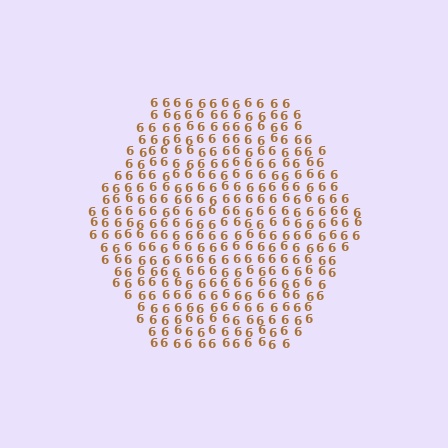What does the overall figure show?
The overall figure shows a hexagon.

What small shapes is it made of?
It is made of small digit 6's.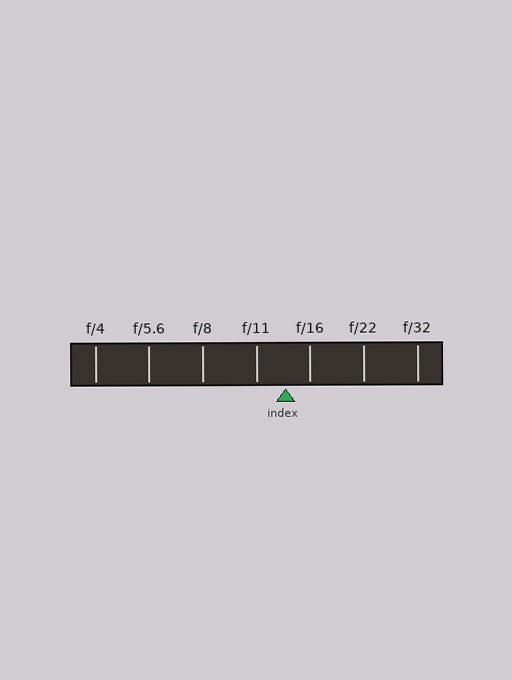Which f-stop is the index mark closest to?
The index mark is closest to f/16.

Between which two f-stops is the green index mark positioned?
The index mark is between f/11 and f/16.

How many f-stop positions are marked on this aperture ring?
There are 7 f-stop positions marked.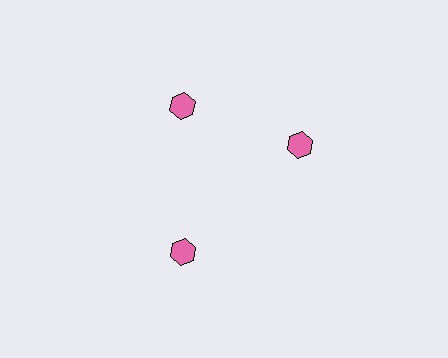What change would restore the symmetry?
The symmetry would be restored by rotating it back into even spacing with its neighbors so that all 3 hexagons sit at equal angles and equal distance from the center.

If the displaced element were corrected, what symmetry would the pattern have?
It would have 3-fold rotational symmetry — the pattern would map onto itself every 120 degrees.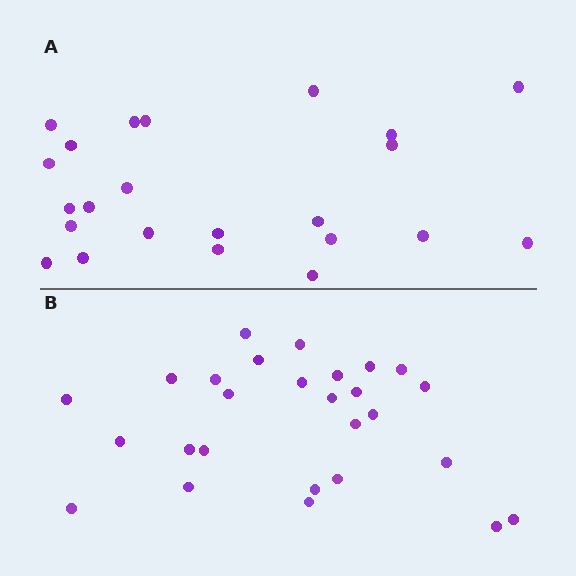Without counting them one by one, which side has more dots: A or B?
Region B (the bottom region) has more dots.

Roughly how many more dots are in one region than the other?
Region B has about 4 more dots than region A.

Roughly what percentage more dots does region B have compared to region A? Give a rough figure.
About 15% more.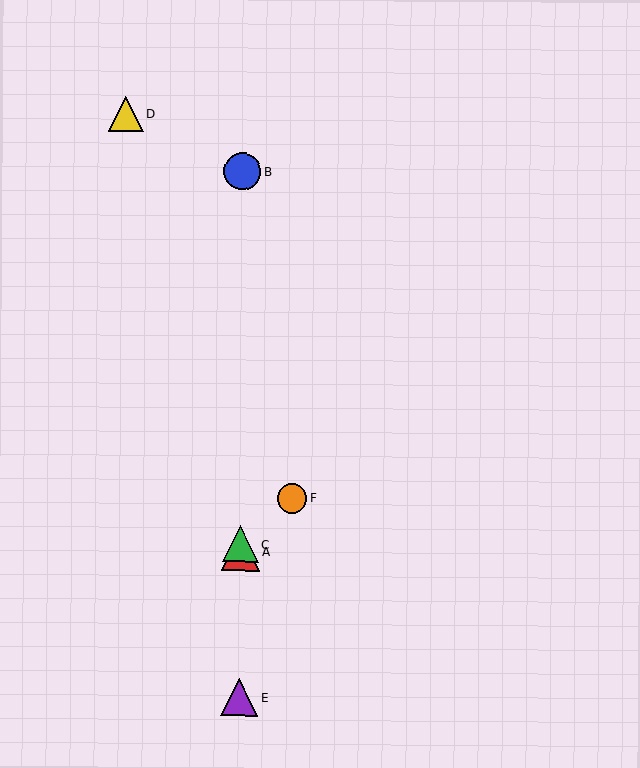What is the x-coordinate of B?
Object B is at x≈243.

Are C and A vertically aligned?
Yes, both are at x≈240.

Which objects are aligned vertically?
Objects A, B, C, E are aligned vertically.